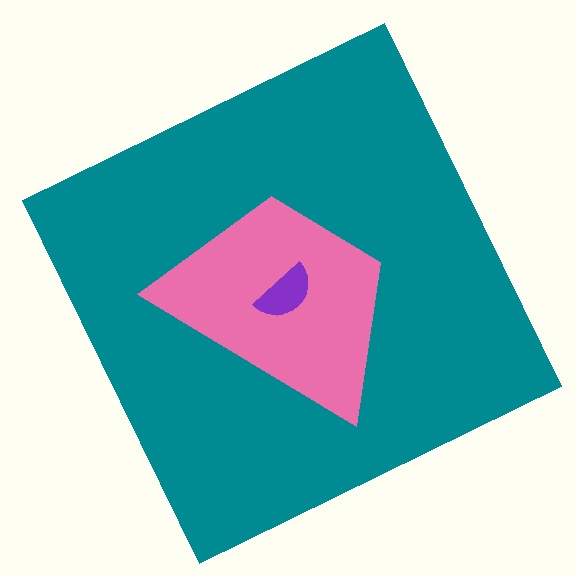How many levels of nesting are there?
3.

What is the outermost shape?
The teal square.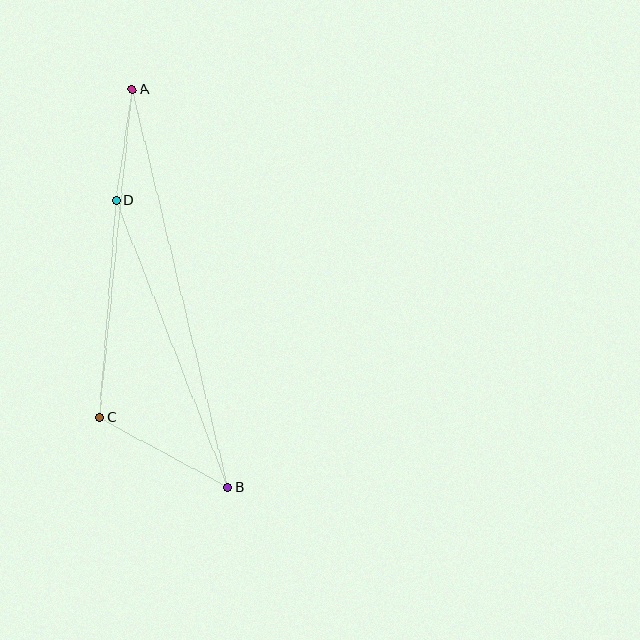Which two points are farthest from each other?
Points A and B are farthest from each other.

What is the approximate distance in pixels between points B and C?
The distance between B and C is approximately 146 pixels.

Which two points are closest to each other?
Points A and D are closest to each other.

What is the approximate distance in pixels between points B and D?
The distance between B and D is approximately 308 pixels.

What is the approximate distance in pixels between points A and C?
The distance between A and C is approximately 330 pixels.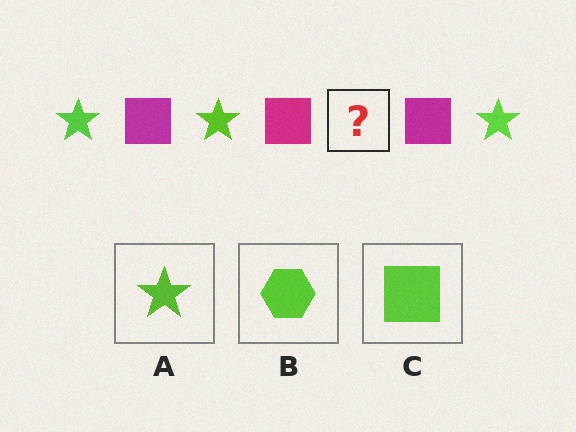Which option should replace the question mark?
Option A.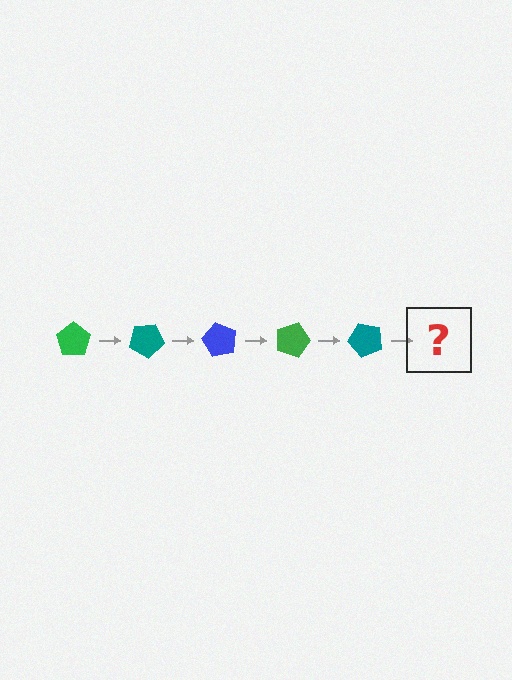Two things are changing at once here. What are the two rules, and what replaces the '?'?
The two rules are that it rotates 30 degrees each step and the color cycles through green, teal, and blue. The '?' should be a blue pentagon, rotated 150 degrees from the start.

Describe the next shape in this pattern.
It should be a blue pentagon, rotated 150 degrees from the start.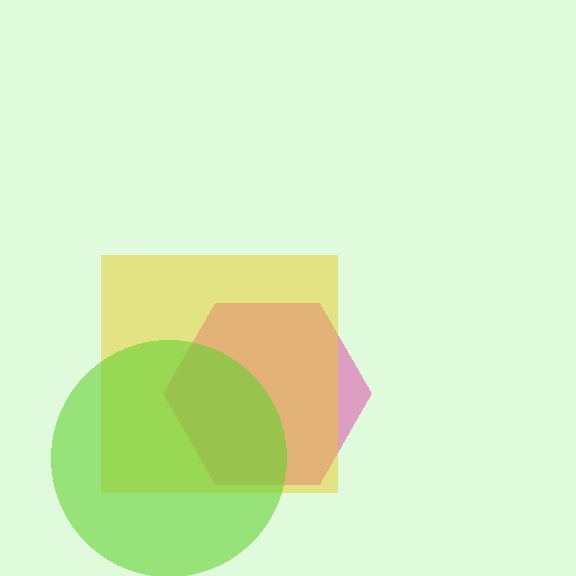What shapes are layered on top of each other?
The layered shapes are: a pink hexagon, a yellow square, a lime circle.